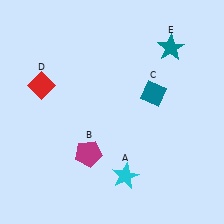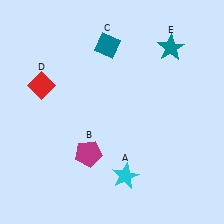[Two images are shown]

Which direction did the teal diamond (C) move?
The teal diamond (C) moved up.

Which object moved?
The teal diamond (C) moved up.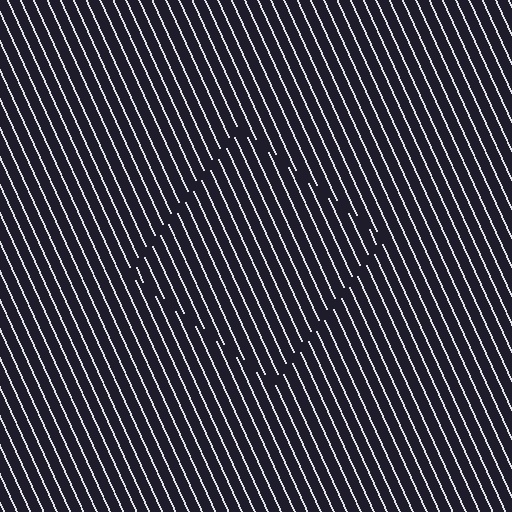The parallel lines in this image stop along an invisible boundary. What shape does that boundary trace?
An illusory square. The interior of the shape contains the same grating, shifted by half a period — the contour is defined by the phase discontinuity where line-ends from the inner and outer gratings abut.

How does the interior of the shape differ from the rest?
The interior of the shape contains the same grating, shifted by half a period — the contour is defined by the phase discontinuity where line-ends from the inner and outer gratings abut.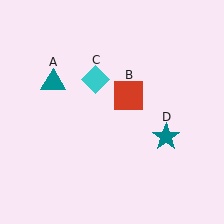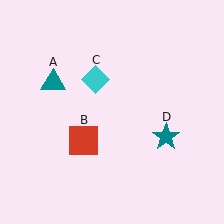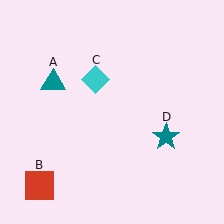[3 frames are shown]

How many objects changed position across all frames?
1 object changed position: red square (object B).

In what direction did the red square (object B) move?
The red square (object B) moved down and to the left.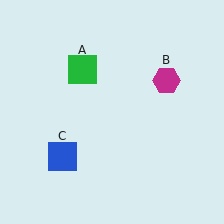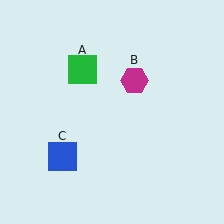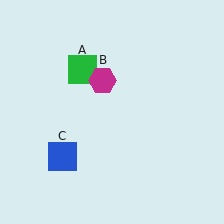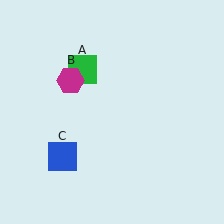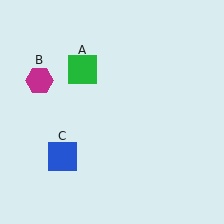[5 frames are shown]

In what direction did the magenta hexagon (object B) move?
The magenta hexagon (object B) moved left.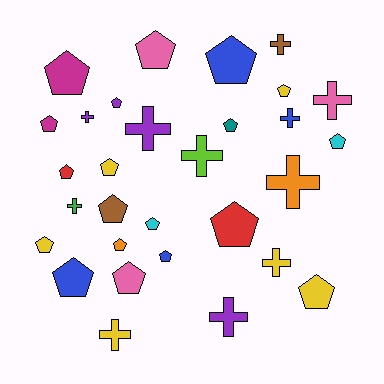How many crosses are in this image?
There are 11 crosses.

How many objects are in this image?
There are 30 objects.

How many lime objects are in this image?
There is 1 lime object.